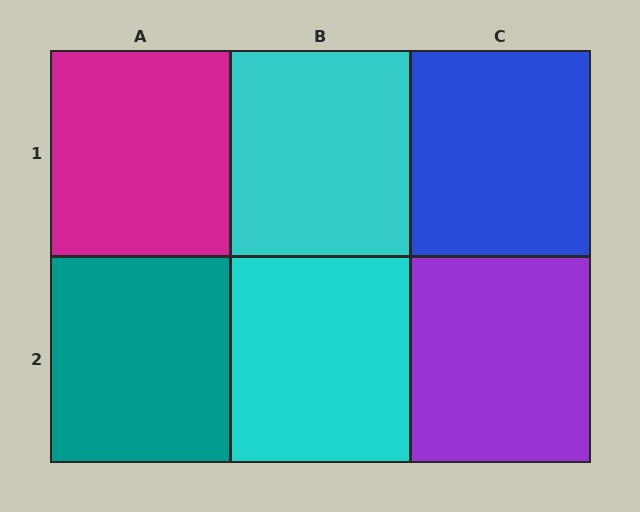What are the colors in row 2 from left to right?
Teal, cyan, purple.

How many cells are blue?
1 cell is blue.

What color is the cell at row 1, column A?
Magenta.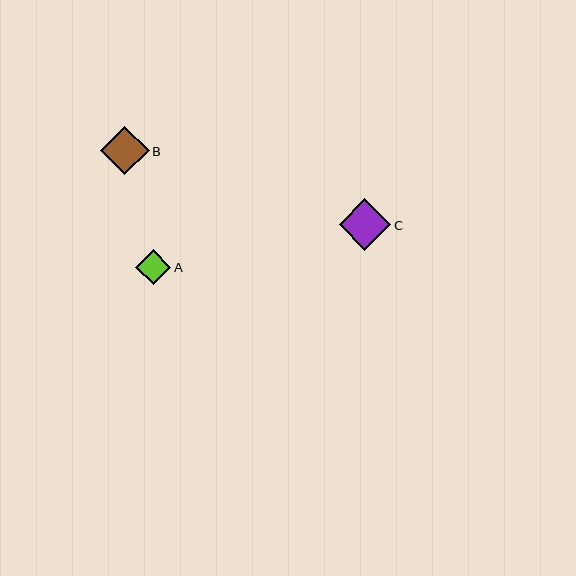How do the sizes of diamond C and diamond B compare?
Diamond C and diamond B are approximately the same size.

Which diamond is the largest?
Diamond C is the largest with a size of approximately 51 pixels.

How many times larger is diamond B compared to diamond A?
Diamond B is approximately 1.4 times the size of diamond A.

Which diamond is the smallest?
Diamond A is the smallest with a size of approximately 35 pixels.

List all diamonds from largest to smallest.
From largest to smallest: C, B, A.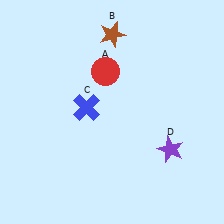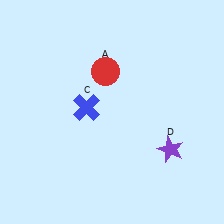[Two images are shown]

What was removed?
The brown star (B) was removed in Image 2.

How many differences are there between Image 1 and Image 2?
There is 1 difference between the two images.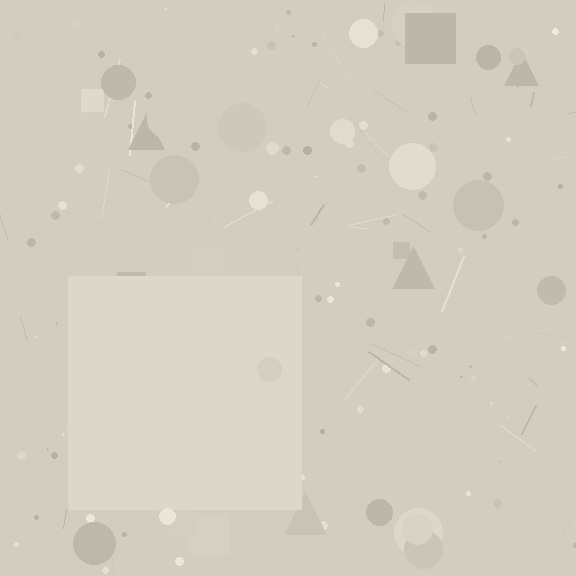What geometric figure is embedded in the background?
A square is embedded in the background.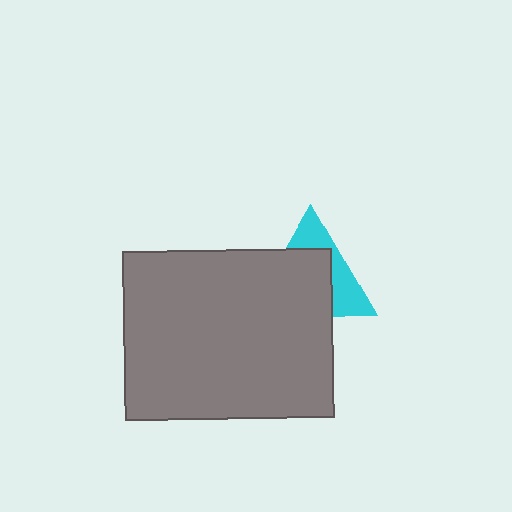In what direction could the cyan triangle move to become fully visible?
The cyan triangle could move up. That would shift it out from behind the gray rectangle entirely.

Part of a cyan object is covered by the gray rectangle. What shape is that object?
It is a triangle.